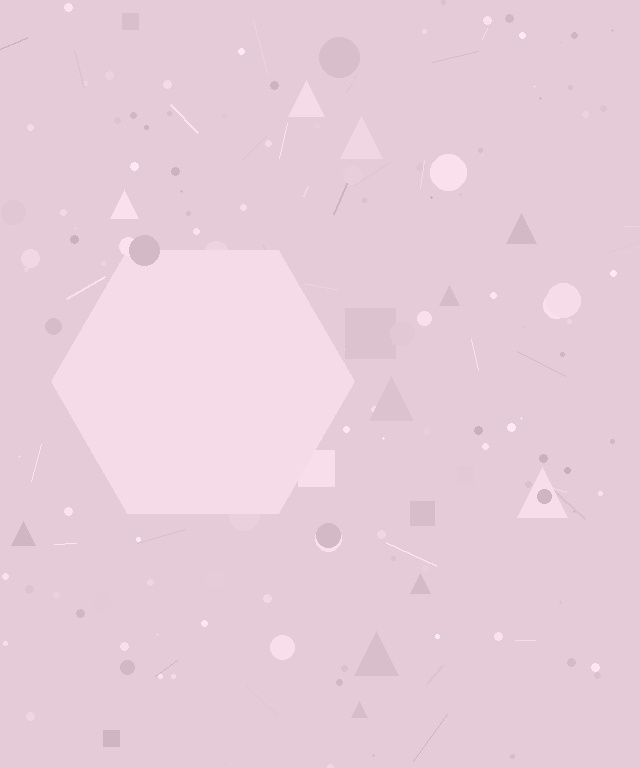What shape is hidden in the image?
A hexagon is hidden in the image.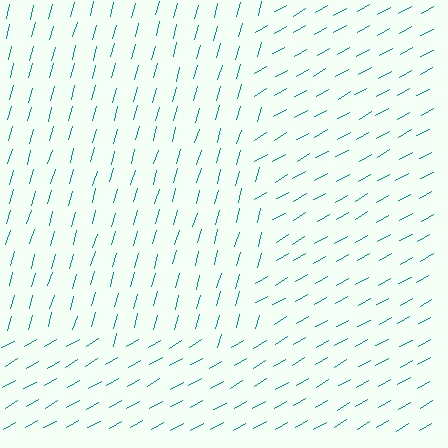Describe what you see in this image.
The image is filled with small teal line segments. A rectangle region in the image has lines oriented differently from the surrounding lines, creating a visible texture boundary.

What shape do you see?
I see a rectangle.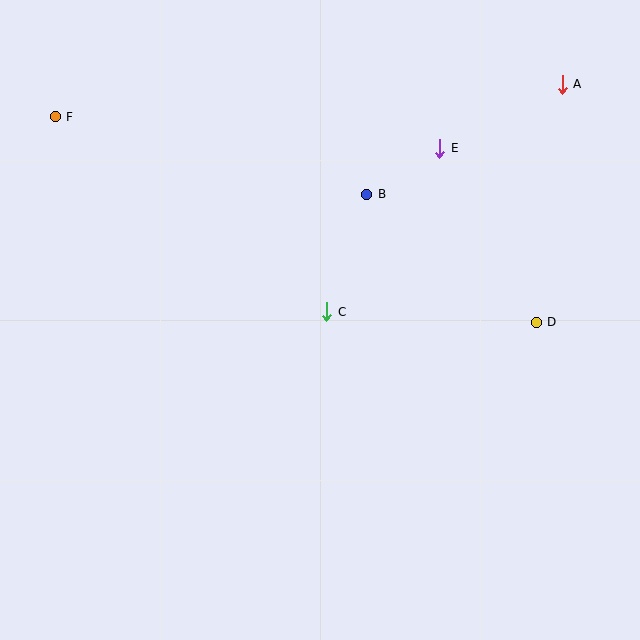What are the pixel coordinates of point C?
Point C is at (327, 312).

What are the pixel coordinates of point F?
Point F is at (55, 117).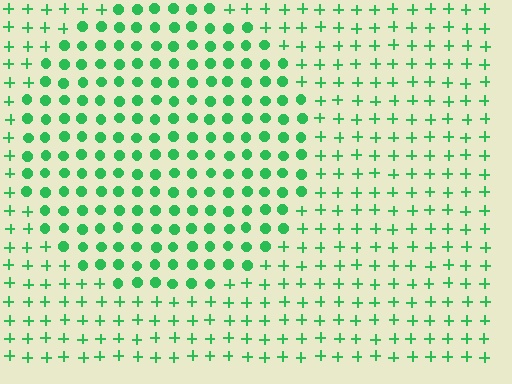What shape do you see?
I see a circle.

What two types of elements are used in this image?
The image uses circles inside the circle region and plus signs outside it.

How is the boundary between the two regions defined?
The boundary is defined by a change in element shape: circles inside vs. plus signs outside. All elements share the same color and spacing.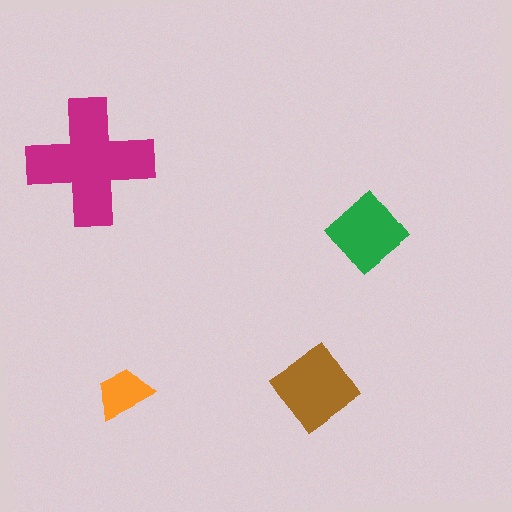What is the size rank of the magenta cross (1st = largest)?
1st.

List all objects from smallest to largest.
The orange trapezoid, the green diamond, the brown diamond, the magenta cross.